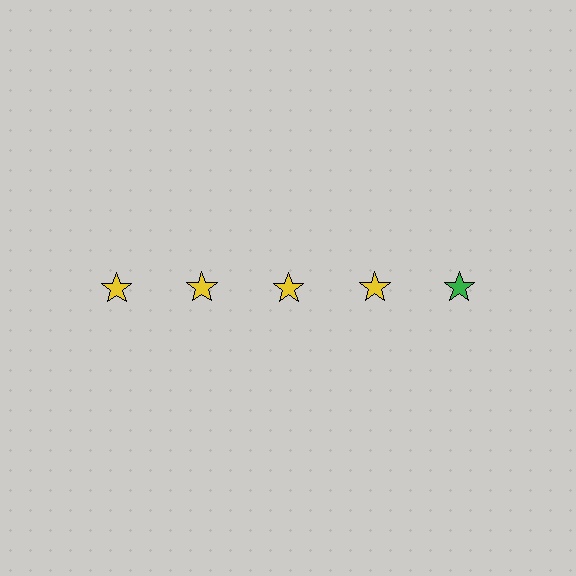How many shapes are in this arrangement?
There are 5 shapes arranged in a grid pattern.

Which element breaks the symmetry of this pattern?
The green star in the top row, rightmost column breaks the symmetry. All other shapes are yellow stars.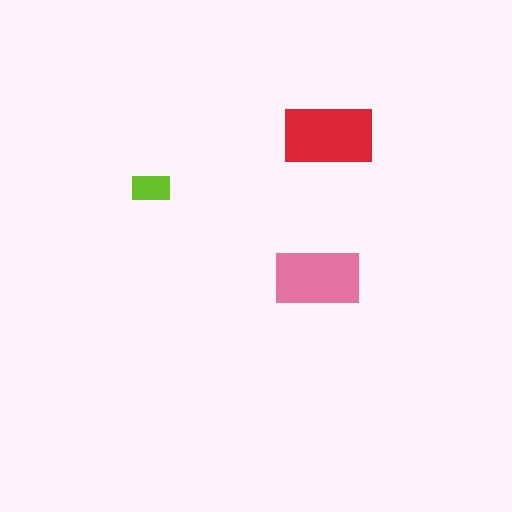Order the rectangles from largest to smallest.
the red one, the pink one, the lime one.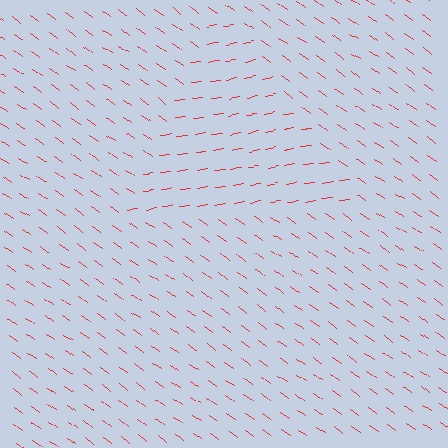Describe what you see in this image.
The image is filled with small red line segments. A triangle region in the image has lines oriented differently from the surrounding lines, creating a visible texture boundary.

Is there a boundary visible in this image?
Yes, there is a texture boundary formed by a change in line orientation.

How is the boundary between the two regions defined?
The boundary is defined purely by a change in line orientation (approximately 45 degrees difference). All lines are the same color and thickness.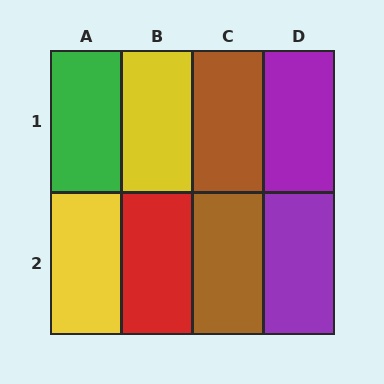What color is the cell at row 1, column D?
Purple.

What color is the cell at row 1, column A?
Green.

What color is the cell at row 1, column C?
Brown.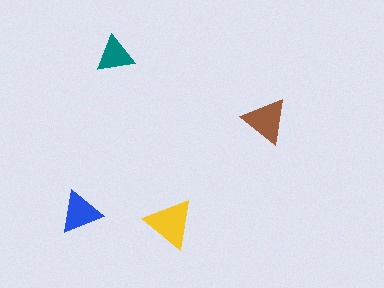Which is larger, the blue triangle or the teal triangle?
The blue one.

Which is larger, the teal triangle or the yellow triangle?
The yellow one.